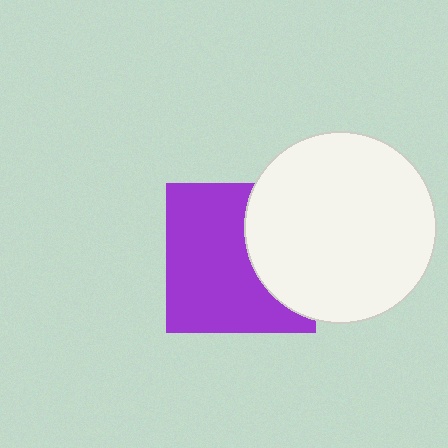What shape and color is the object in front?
The object in front is a white circle.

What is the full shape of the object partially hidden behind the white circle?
The partially hidden object is a purple square.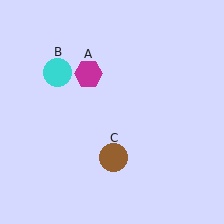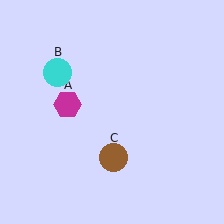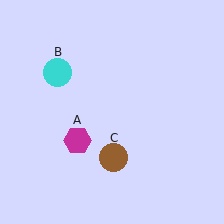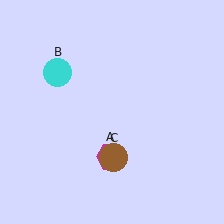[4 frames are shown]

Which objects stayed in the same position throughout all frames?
Cyan circle (object B) and brown circle (object C) remained stationary.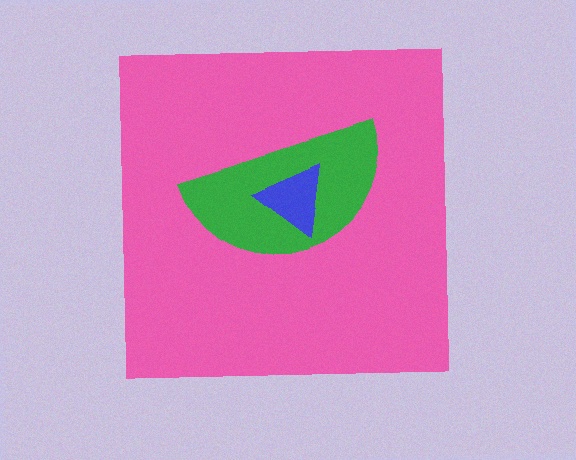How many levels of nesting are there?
3.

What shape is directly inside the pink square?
The green semicircle.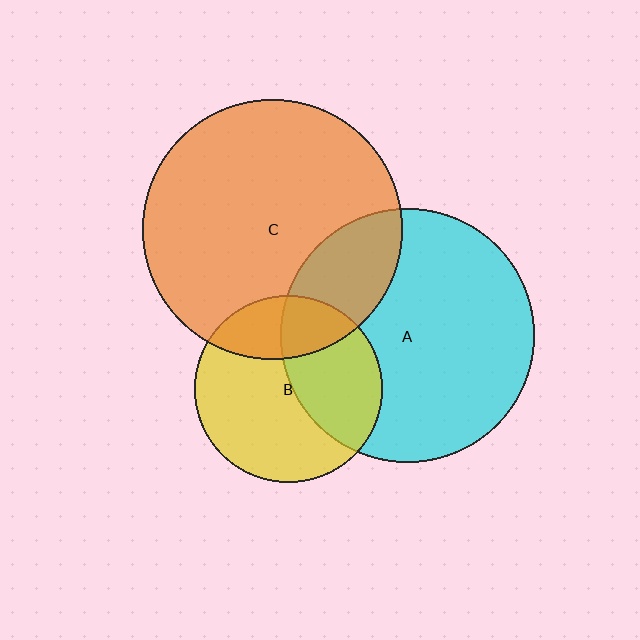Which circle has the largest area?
Circle C (orange).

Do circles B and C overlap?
Yes.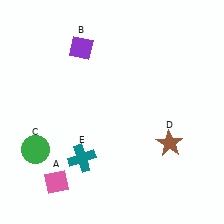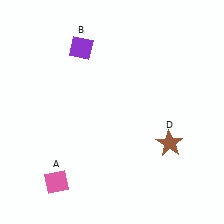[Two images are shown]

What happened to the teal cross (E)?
The teal cross (E) was removed in Image 2. It was in the bottom-left area of Image 1.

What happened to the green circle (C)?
The green circle (C) was removed in Image 2. It was in the bottom-left area of Image 1.